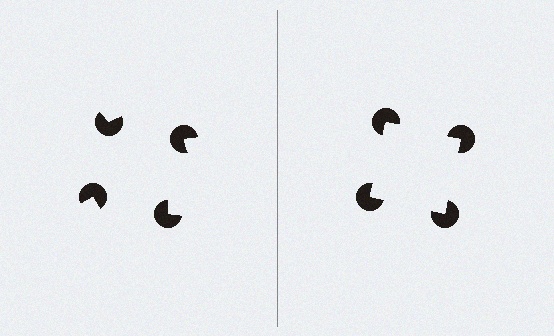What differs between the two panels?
The pac-man discs are positioned identically on both sides; only the wedge orientations differ. On the right they align to a square; on the left they are misaligned.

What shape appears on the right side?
An illusory square.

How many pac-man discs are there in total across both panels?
8 — 4 on each side.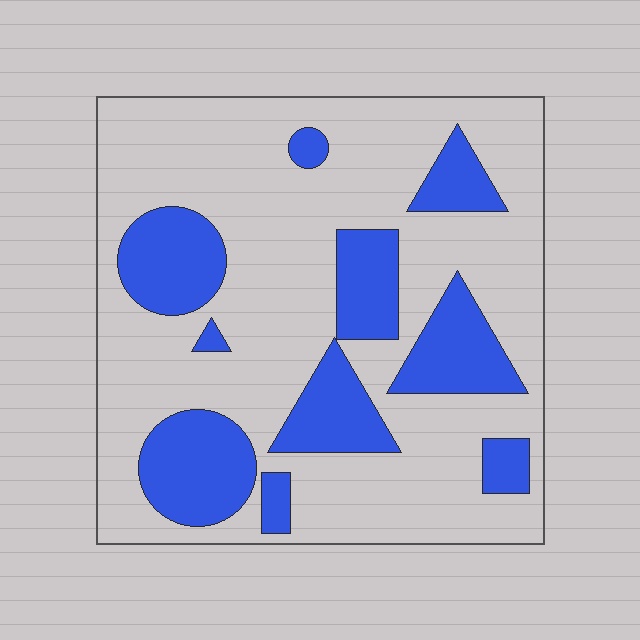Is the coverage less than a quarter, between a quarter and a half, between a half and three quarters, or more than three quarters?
Between a quarter and a half.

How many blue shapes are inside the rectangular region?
10.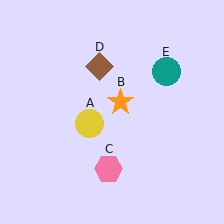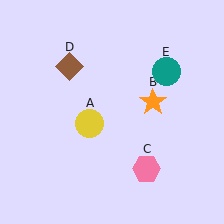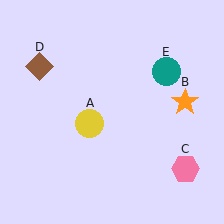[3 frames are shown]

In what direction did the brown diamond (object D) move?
The brown diamond (object D) moved left.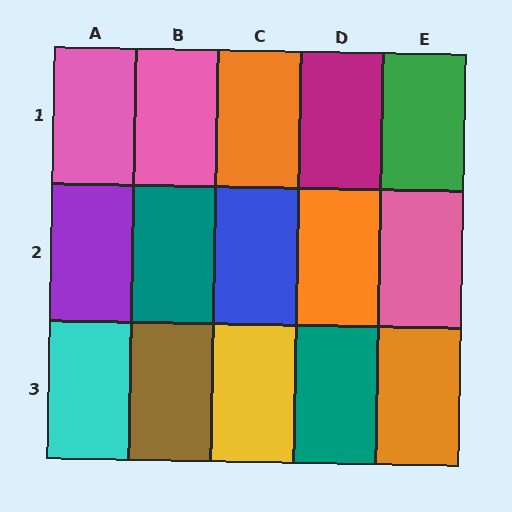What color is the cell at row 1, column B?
Pink.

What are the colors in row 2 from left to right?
Purple, teal, blue, orange, pink.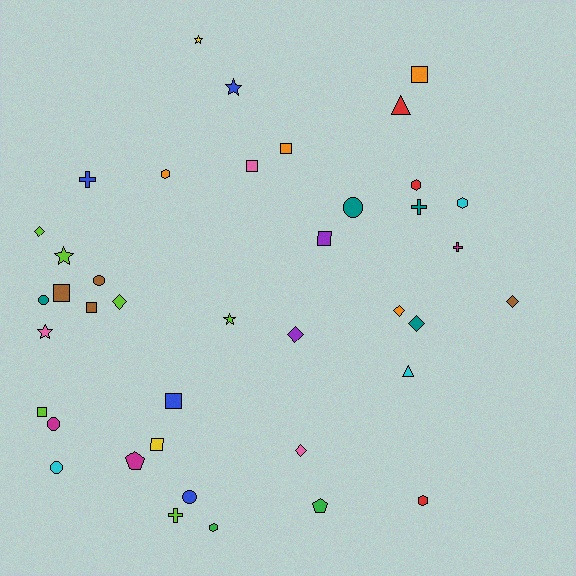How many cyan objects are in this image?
There are 3 cyan objects.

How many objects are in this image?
There are 40 objects.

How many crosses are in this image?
There are 4 crosses.